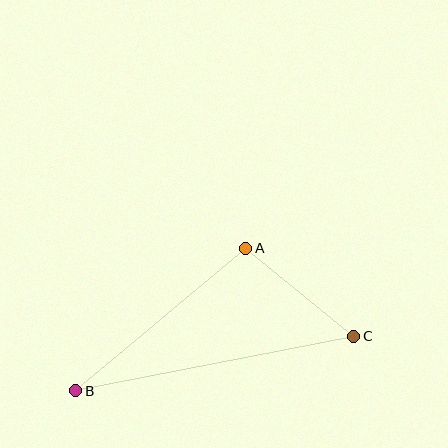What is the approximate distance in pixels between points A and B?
The distance between A and B is approximately 222 pixels.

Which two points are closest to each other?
Points A and C are closest to each other.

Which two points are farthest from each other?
Points B and C are farthest from each other.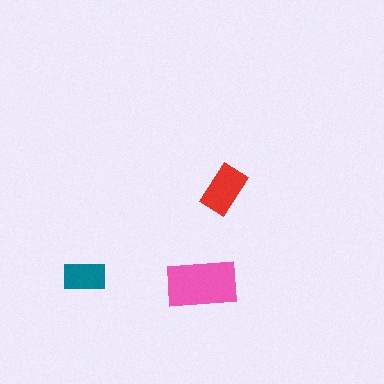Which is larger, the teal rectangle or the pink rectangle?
The pink one.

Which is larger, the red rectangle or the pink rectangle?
The pink one.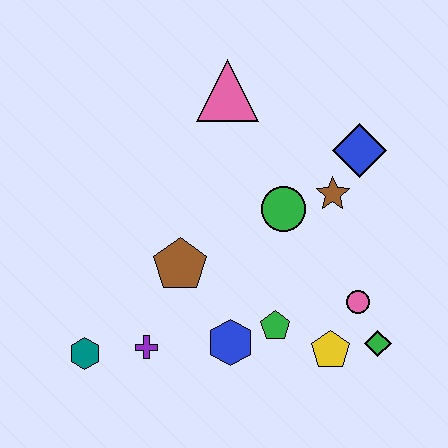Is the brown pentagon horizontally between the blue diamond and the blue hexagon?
No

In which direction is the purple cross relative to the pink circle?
The purple cross is to the left of the pink circle.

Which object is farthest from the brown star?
The teal hexagon is farthest from the brown star.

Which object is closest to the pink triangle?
The green circle is closest to the pink triangle.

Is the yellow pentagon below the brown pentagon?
Yes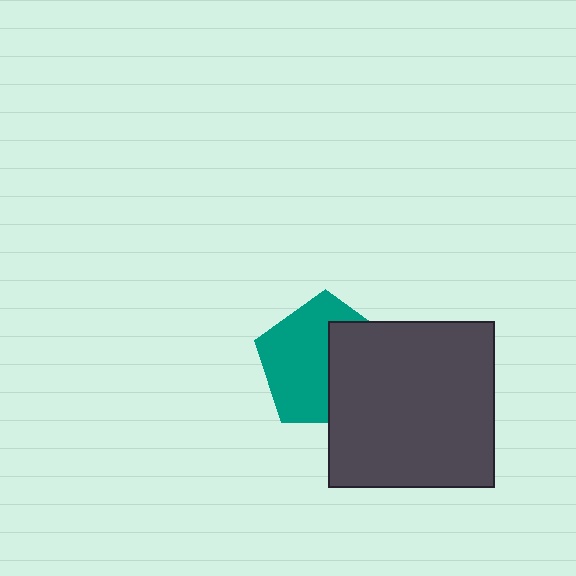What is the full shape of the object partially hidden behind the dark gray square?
The partially hidden object is a teal pentagon.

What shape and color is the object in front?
The object in front is a dark gray square.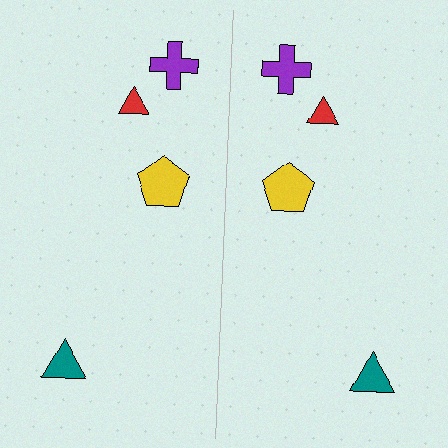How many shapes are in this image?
There are 8 shapes in this image.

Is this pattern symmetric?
Yes, this pattern has bilateral (reflection) symmetry.